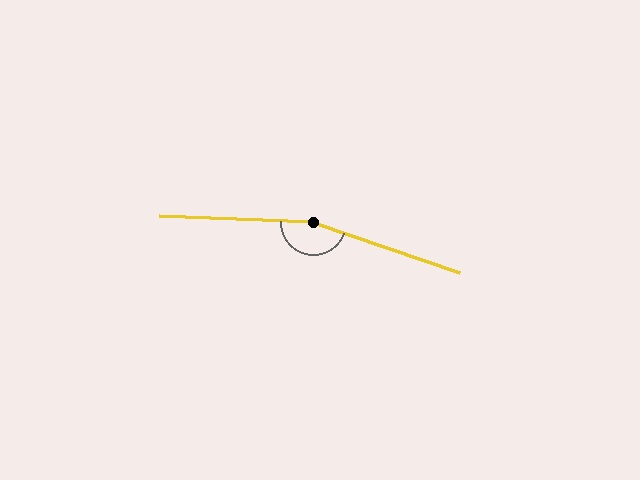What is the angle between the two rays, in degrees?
Approximately 163 degrees.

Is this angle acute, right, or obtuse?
It is obtuse.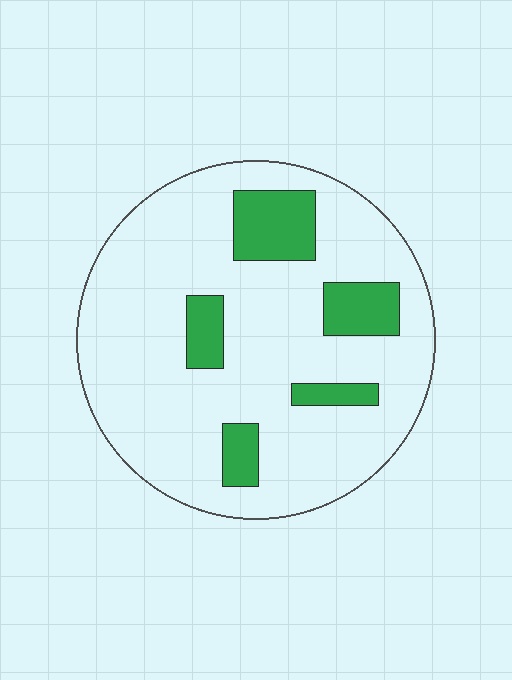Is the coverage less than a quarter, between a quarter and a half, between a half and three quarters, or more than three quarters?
Less than a quarter.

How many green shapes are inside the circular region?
5.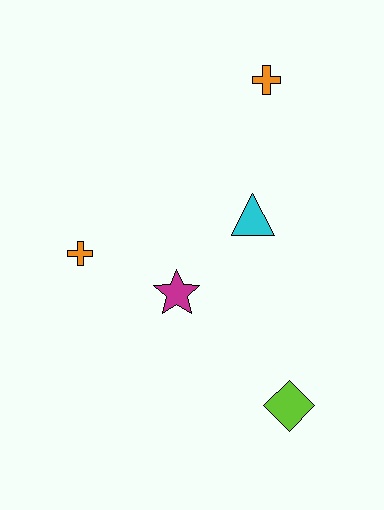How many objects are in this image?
There are 5 objects.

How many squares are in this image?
There are no squares.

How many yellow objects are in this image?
There are no yellow objects.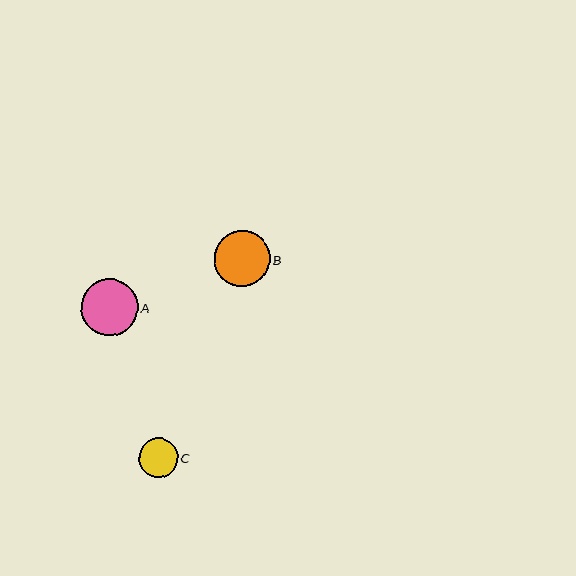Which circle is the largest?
Circle A is the largest with a size of approximately 57 pixels.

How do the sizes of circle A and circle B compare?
Circle A and circle B are approximately the same size.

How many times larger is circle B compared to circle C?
Circle B is approximately 1.4 times the size of circle C.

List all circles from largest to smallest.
From largest to smallest: A, B, C.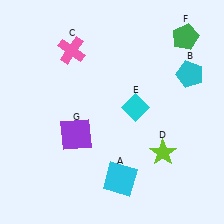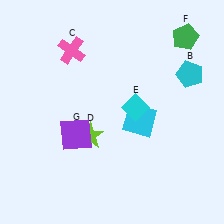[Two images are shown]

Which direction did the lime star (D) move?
The lime star (D) moved left.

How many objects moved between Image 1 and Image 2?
2 objects moved between the two images.